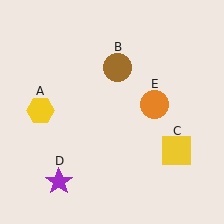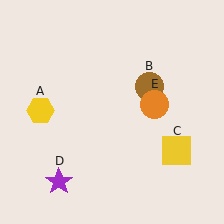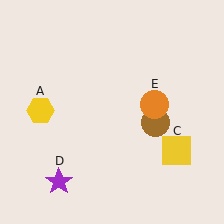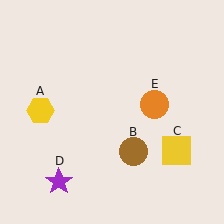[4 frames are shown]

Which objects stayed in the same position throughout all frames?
Yellow hexagon (object A) and yellow square (object C) and purple star (object D) and orange circle (object E) remained stationary.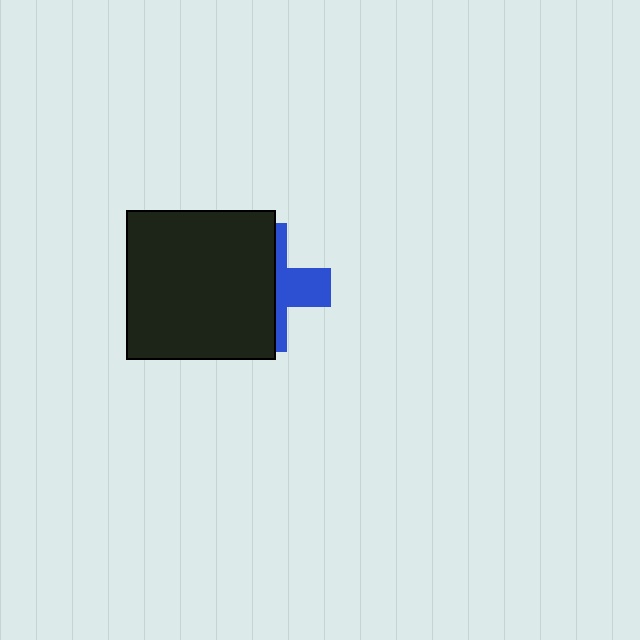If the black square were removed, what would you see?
You would see the complete blue cross.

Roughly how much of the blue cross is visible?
A small part of it is visible (roughly 38%).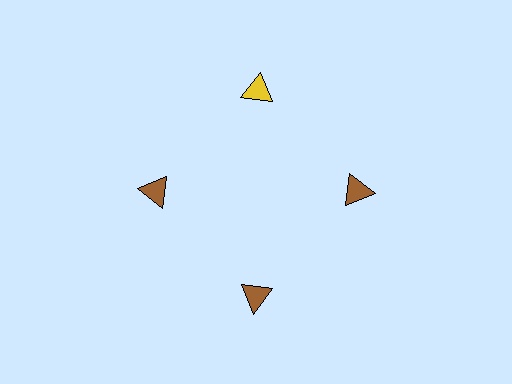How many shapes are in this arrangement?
There are 4 shapes arranged in a ring pattern.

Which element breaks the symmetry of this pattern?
The yellow triangle at roughly the 12 o'clock position breaks the symmetry. All other shapes are brown triangles.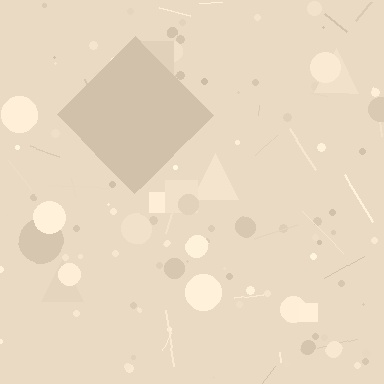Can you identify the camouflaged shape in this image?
The camouflaged shape is a diamond.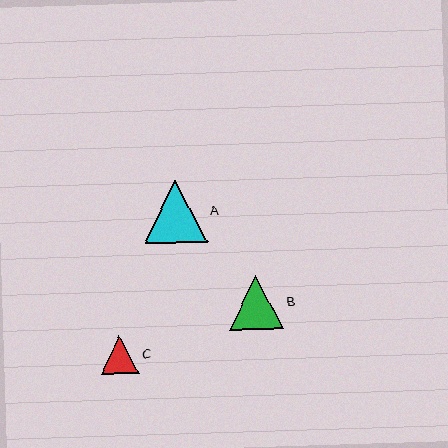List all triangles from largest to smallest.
From largest to smallest: A, B, C.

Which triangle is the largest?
Triangle A is the largest with a size of approximately 63 pixels.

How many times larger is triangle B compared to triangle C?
Triangle B is approximately 1.4 times the size of triangle C.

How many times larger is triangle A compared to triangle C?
Triangle A is approximately 1.7 times the size of triangle C.